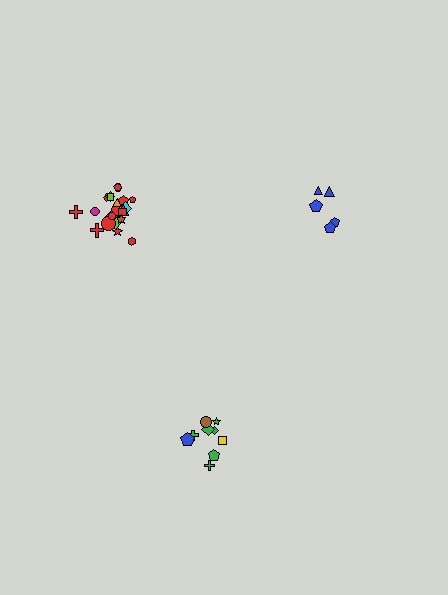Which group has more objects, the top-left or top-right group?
The top-left group.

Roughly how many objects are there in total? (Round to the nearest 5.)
Roughly 35 objects in total.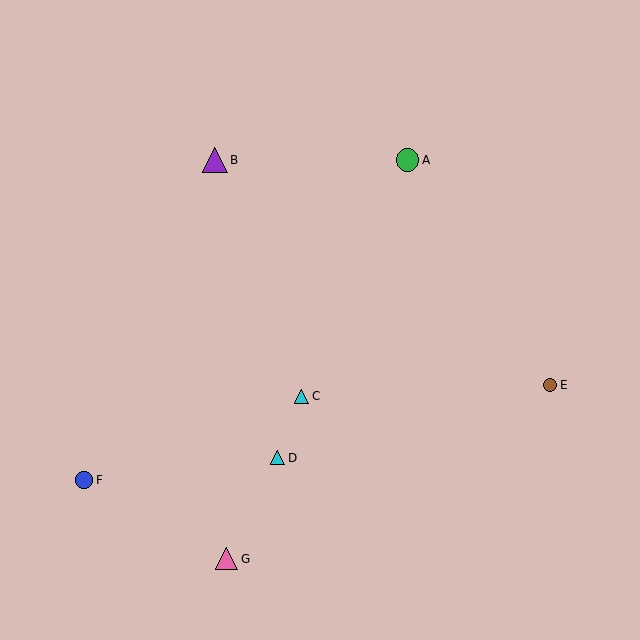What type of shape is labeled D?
Shape D is a cyan triangle.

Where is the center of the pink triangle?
The center of the pink triangle is at (226, 559).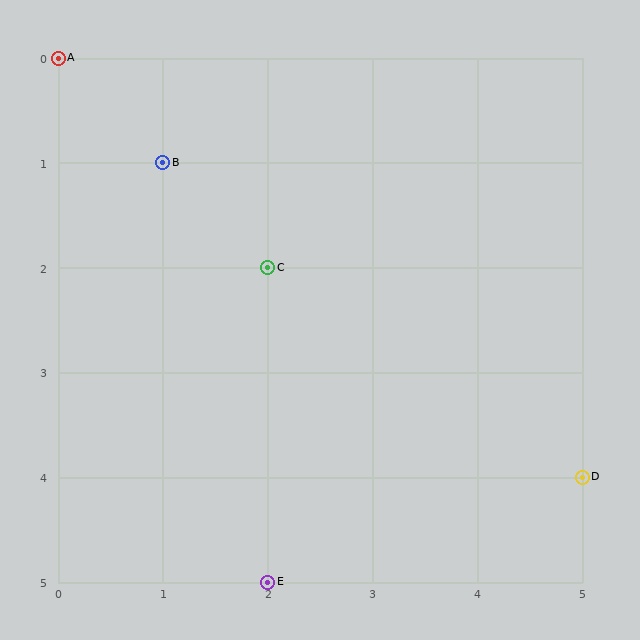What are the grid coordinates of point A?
Point A is at grid coordinates (0, 0).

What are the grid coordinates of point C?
Point C is at grid coordinates (2, 2).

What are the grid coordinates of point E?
Point E is at grid coordinates (2, 5).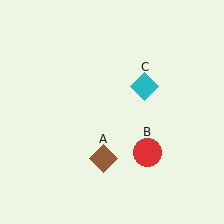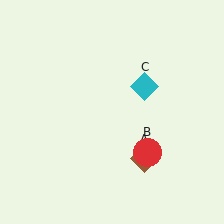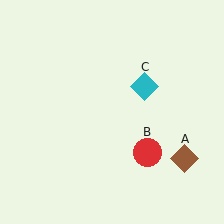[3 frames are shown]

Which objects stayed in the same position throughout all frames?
Red circle (object B) and cyan diamond (object C) remained stationary.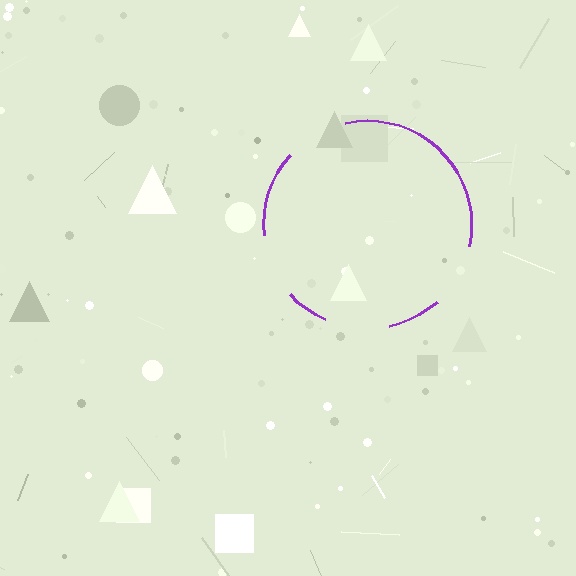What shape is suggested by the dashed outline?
The dashed outline suggests a circle.